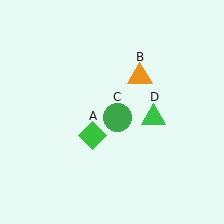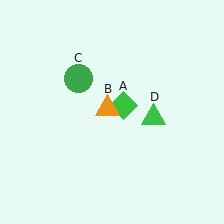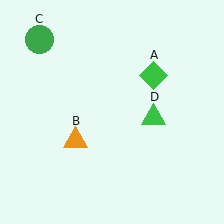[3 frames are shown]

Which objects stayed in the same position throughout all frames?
Green triangle (object D) remained stationary.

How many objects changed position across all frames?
3 objects changed position: green diamond (object A), orange triangle (object B), green circle (object C).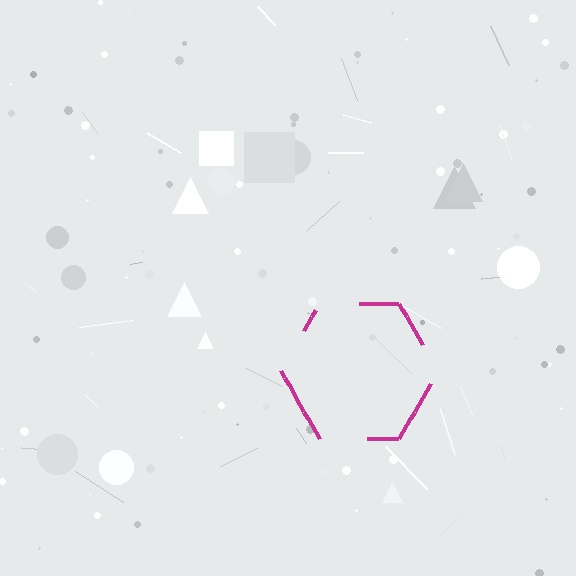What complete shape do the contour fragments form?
The contour fragments form a hexagon.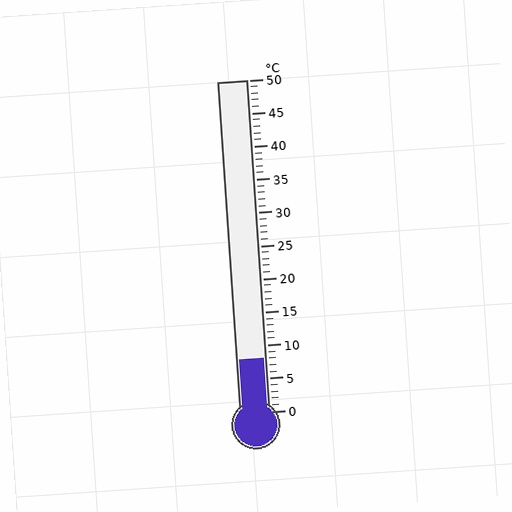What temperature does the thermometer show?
The thermometer shows approximately 8°C.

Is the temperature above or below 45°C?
The temperature is below 45°C.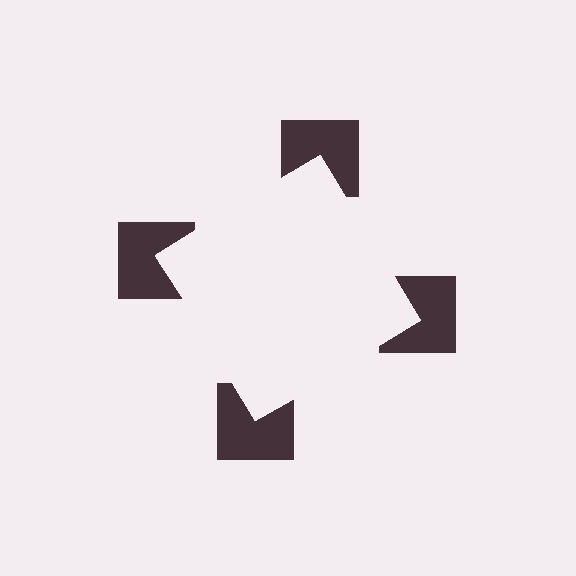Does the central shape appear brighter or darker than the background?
It typically appears slightly brighter than the background, even though no actual brightness change is drawn.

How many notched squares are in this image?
There are 4 — one at each vertex of the illusory square.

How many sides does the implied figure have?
4 sides.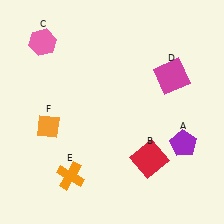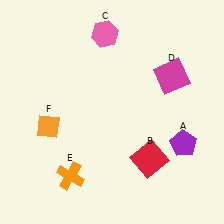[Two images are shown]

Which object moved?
The pink hexagon (C) moved right.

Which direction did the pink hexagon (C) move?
The pink hexagon (C) moved right.